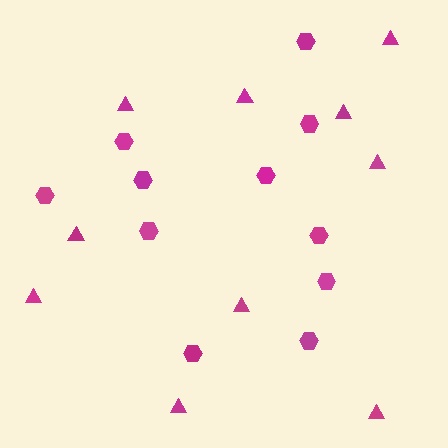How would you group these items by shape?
There are 2 groups: one group of hexagons (11) and one group of triangles (10).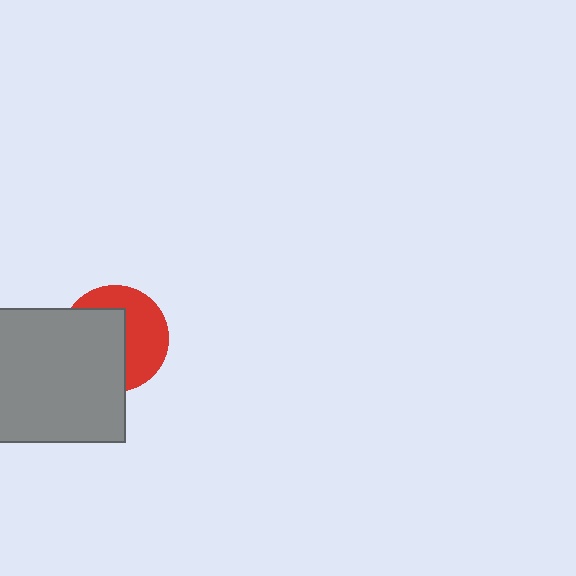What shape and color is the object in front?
The object in front is a gray square.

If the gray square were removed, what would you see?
You would see the complete red circle.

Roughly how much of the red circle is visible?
About half of it is visible (roughly 48%).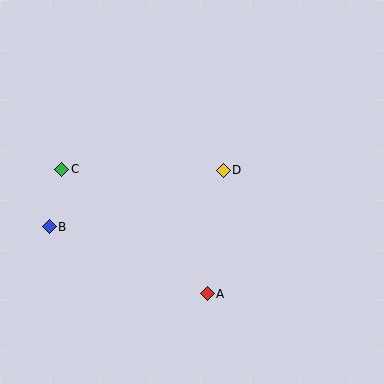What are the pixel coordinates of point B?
Point B is at (49, 227).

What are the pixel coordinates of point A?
Point A is at (207, 294).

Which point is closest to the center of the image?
Point D at (223, 170) is closest to the center.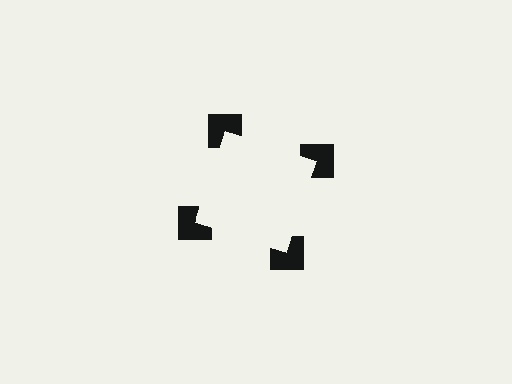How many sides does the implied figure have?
4 sides.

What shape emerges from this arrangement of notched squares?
An illusory square — its edges are inferred from the aligned wedge cuts in the notched squares, not physically drawn.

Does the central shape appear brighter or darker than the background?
It typically appears slightly brighter than the background, even though no actual brightness change is drawn.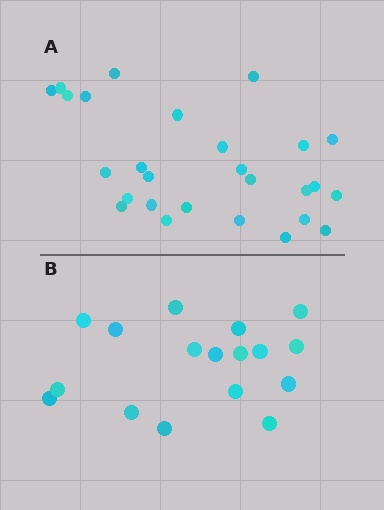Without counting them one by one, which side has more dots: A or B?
Region A (the top region) has more dots.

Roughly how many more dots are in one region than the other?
Region A has roughly 10 or so more dots than region B.